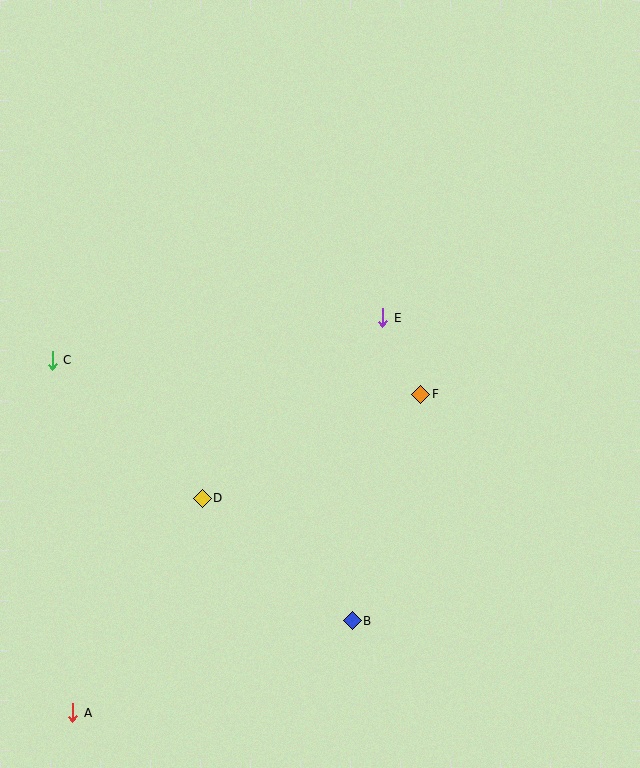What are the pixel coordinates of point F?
Point F is at (421, 394).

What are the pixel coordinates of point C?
Point C is at (52, 360).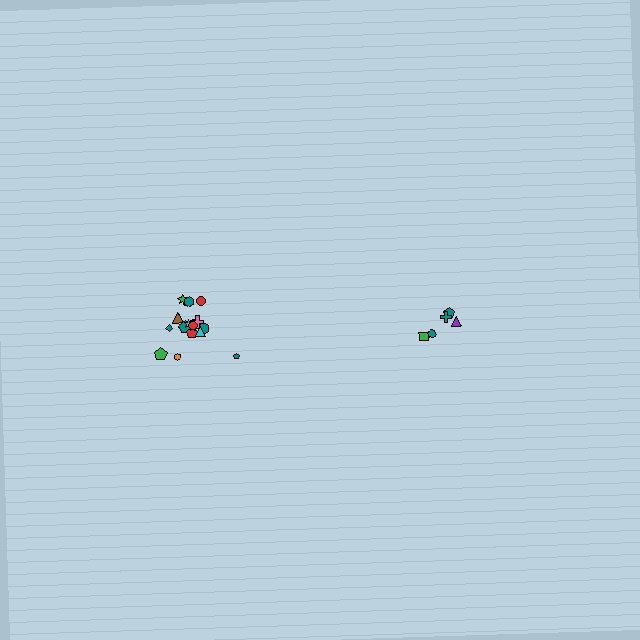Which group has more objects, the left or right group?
The left group.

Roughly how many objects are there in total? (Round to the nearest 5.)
Roughly 25 objects in total.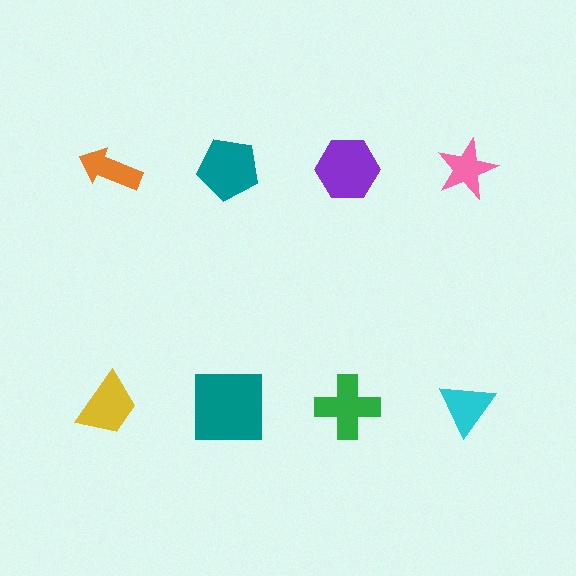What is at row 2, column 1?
A yellow trapezoid.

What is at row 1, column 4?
A pink star.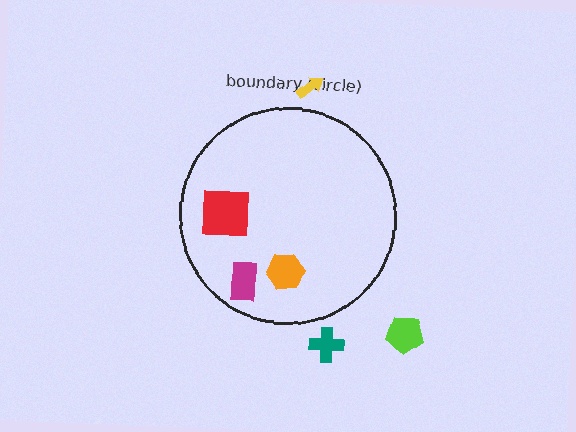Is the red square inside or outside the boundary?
Inside.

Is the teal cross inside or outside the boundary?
Outside.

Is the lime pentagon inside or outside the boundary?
Outside.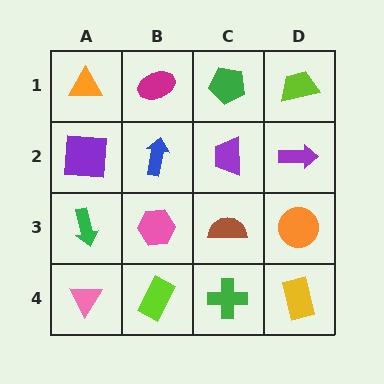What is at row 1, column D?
A lime trapezoid.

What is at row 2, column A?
A purple square.